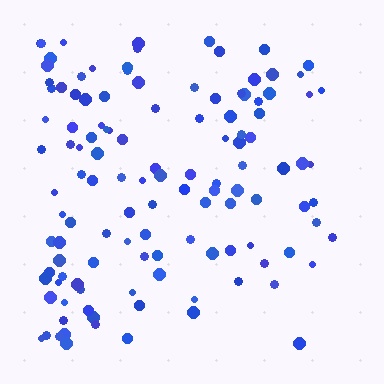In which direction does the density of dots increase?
From right to left, with the left side densest.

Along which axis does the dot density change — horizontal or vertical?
Horizontal.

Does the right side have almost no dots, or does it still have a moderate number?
Still a moderate number, just noticeably fewer than the left.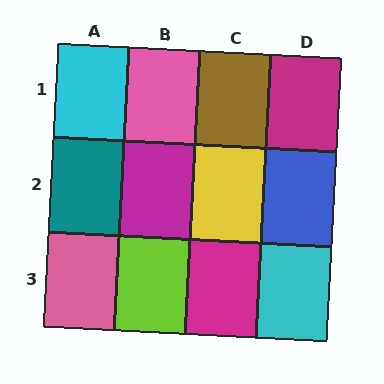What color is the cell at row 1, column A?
Cyan.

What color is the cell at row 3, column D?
Cyan.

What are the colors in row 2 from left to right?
Teal, magenta, yellow, blue.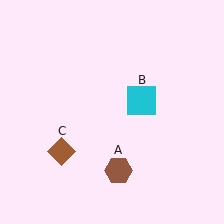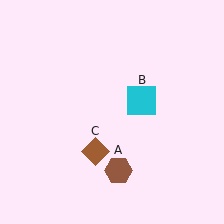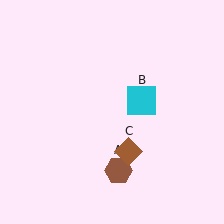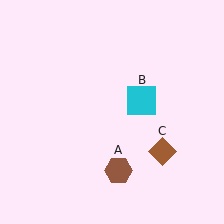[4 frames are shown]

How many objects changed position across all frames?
1 object changed position: brown diamond (object C).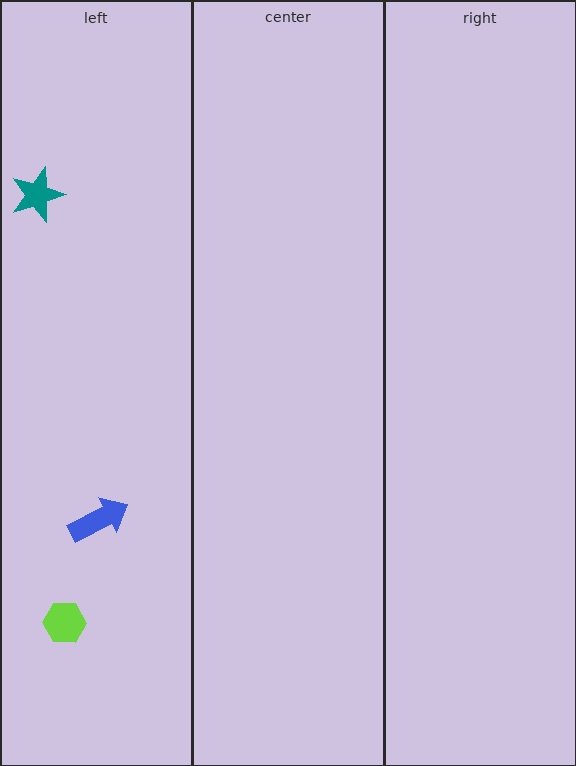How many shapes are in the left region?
3.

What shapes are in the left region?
The blue arrow, the lime hexagon, the teal star.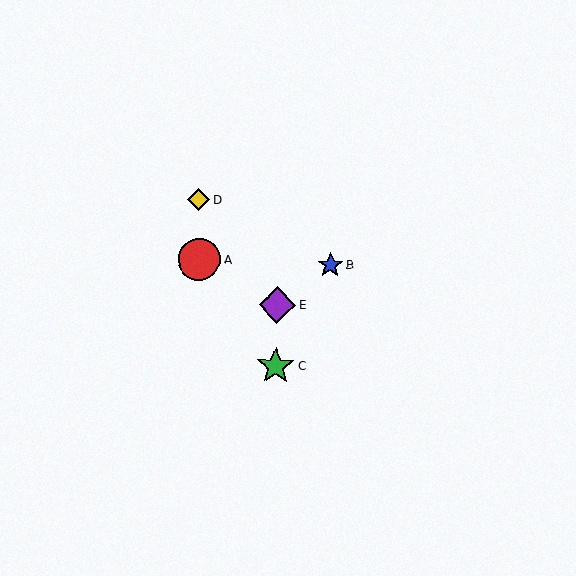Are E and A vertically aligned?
No, E is at x≈277 and A is at x≈199.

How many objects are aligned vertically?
2 objects (C, E) are aligned vertically.